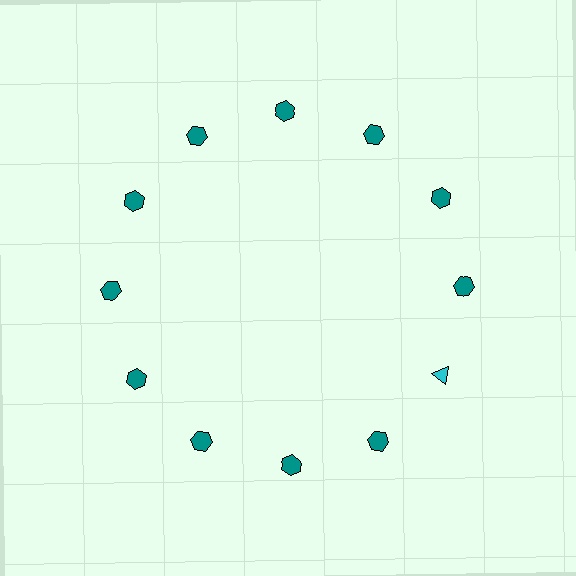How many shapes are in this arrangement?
There are 12 shapes arranged in a ring pattern.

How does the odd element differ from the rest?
It differs in both color (cyan instead of teal) and shape (triangle instead of hexagon).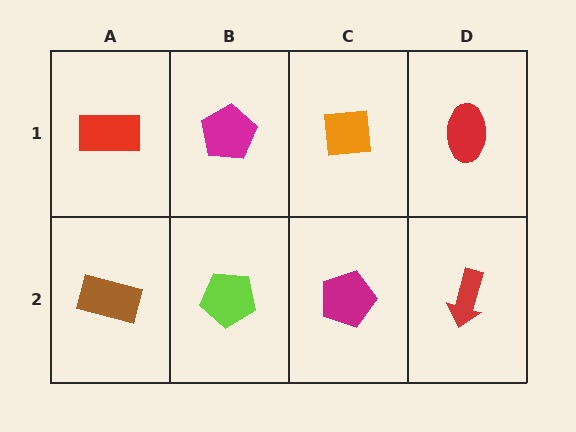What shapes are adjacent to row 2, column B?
A magenta pentagon (row 1, column B), a brown rectangle (row 2, column A), a magenta pentagon (row 2, column C).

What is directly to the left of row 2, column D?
A magenta pentagon.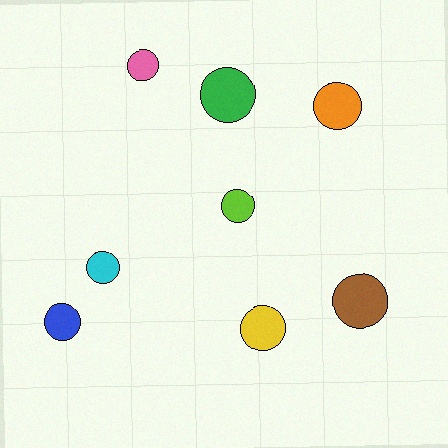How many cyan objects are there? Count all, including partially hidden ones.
There is 1 cyan object.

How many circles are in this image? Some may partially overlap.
There are 8 circles.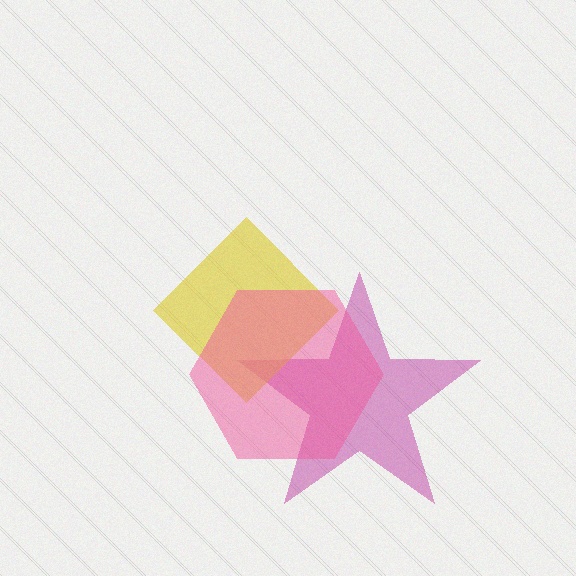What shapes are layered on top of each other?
The layered shapes are: a magenta star, a yellow diamond, a pink hexagon.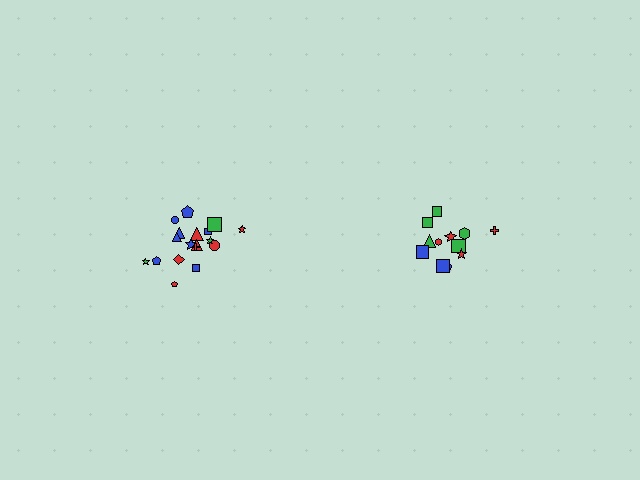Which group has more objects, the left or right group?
The left group.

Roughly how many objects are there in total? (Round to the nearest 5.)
Roughly 30 objects in total.